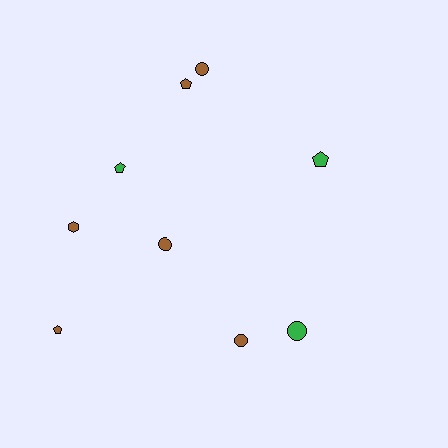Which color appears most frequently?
Brown, with 6 objects.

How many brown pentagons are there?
There are 2 brown pentagons.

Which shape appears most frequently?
Pentagon, with 4 objects.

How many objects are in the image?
There are 9 objects.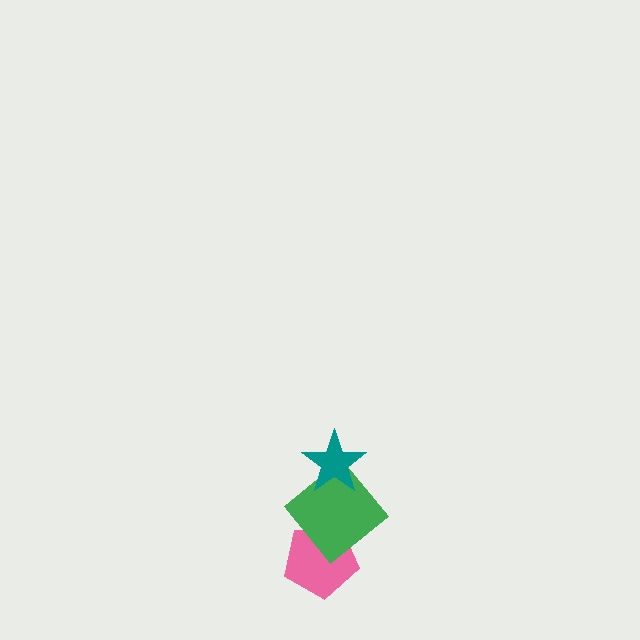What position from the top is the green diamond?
The green diamond is 2nd from the top.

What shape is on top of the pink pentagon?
The green diamond is on top of the pink pentagon.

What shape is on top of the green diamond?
The teal star is on top of the green diamond.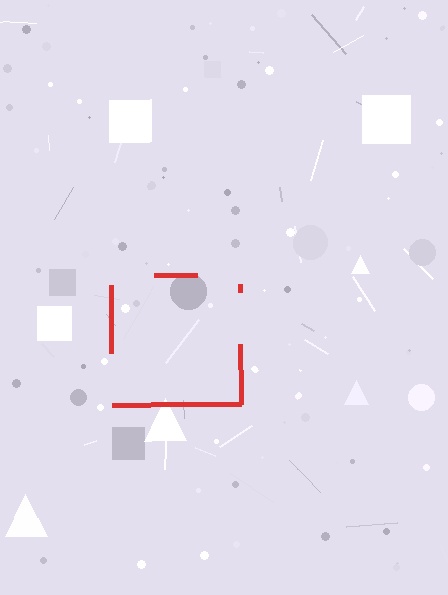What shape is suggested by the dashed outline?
The dashed outline suggests a square.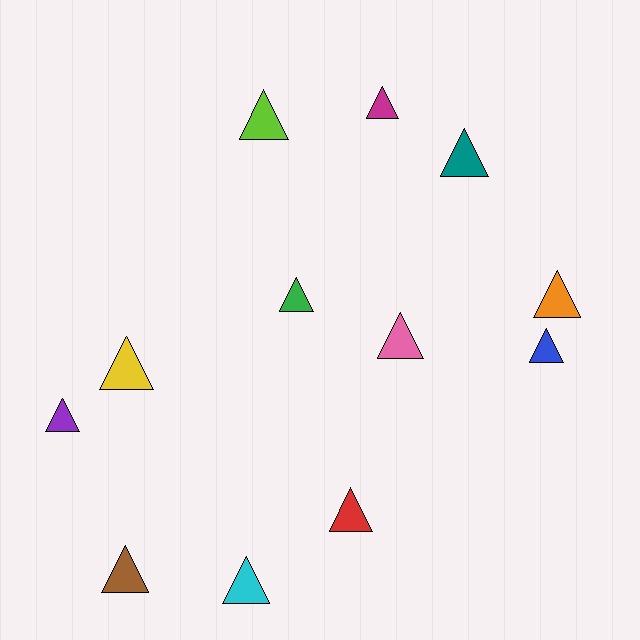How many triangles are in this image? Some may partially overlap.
There are 12 triangles.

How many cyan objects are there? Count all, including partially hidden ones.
There is 1 cyan object.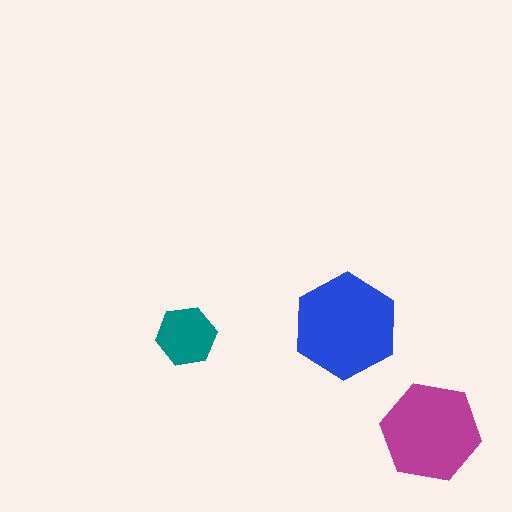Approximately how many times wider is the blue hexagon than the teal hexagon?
About 2 times wider.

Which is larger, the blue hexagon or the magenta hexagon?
The blue one.